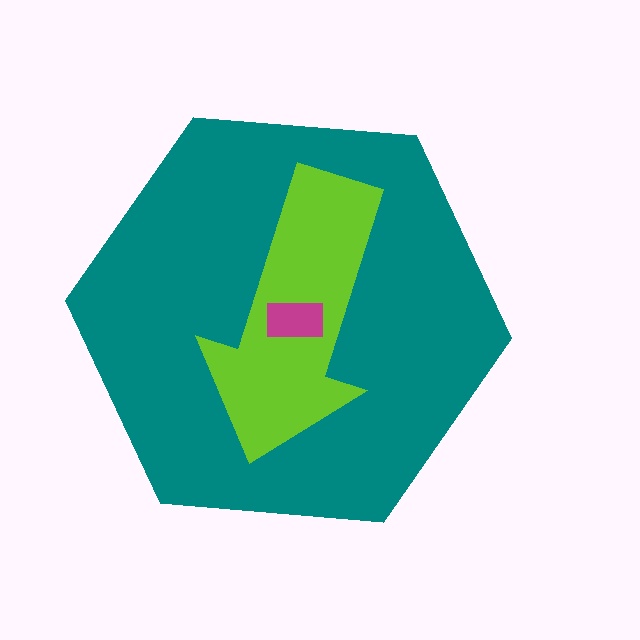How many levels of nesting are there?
3.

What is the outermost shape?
The teal hexagon.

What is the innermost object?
The magenta rectangle.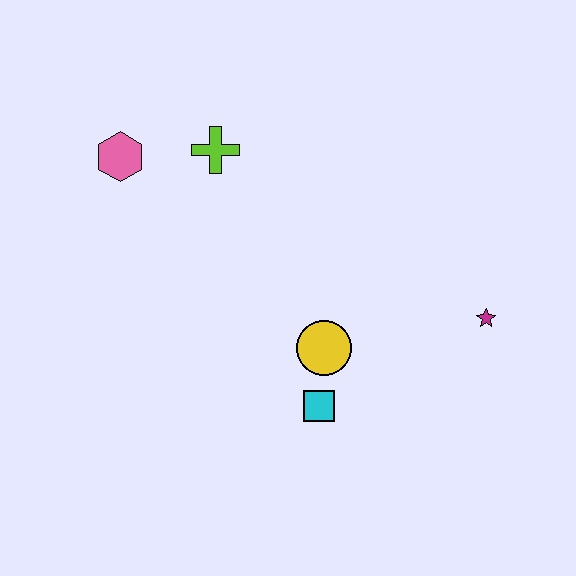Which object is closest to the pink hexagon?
The lime cross is closest to the pink hexagon.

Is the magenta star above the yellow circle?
Yes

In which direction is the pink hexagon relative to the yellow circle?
The pink hexagon is to the left of the yellow circle.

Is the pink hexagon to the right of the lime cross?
No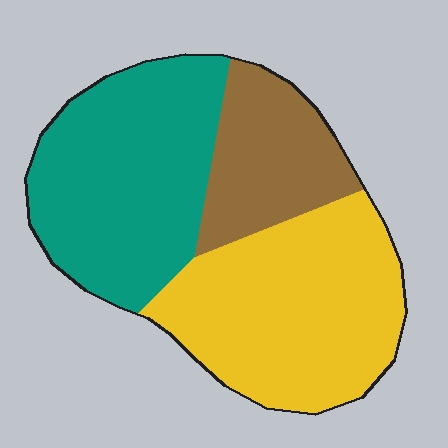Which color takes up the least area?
Brown, at roughly 20%.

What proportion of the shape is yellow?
Yellow takes up about two fifths (2/5) of the shape.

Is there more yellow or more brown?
Yellow.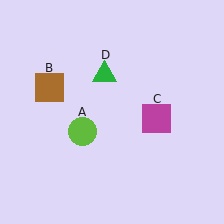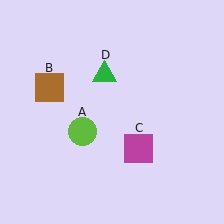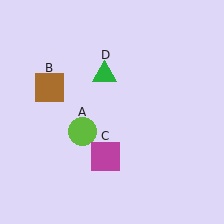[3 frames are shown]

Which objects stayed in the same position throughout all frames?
Lime circle (object A) and brown square (object B) and green triangle (object D) remained stationary.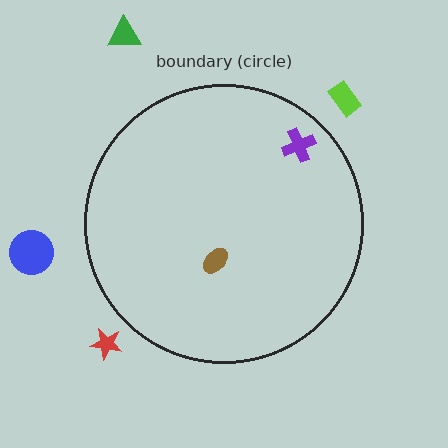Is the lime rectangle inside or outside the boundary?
Outside.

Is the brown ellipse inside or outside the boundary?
Inside.